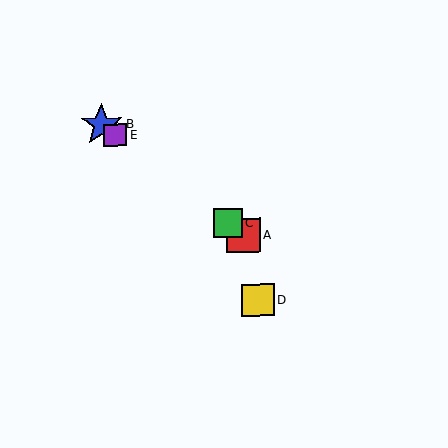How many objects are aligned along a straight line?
4 objects (A, B, C, E) are aligned along a straight line.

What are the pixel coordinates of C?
Object C is at (228, 223).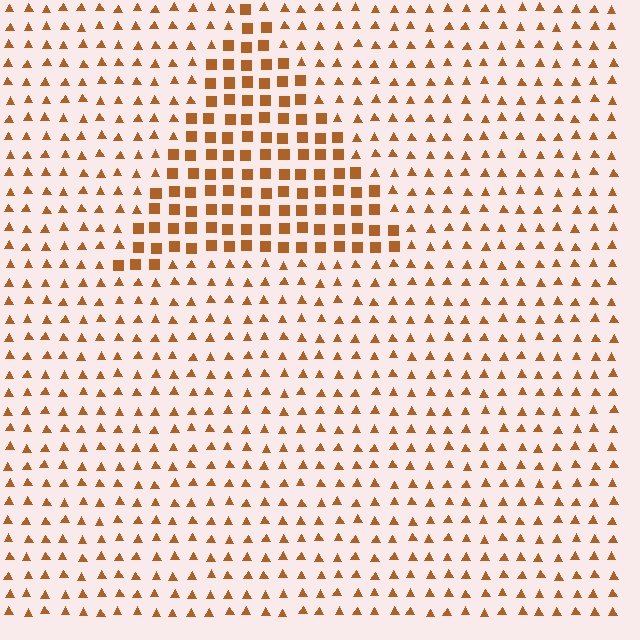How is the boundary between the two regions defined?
The boundary is defined by a change in element shape: squares inside vs. triangles outside. All elements share the same color and spacing.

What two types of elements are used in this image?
The image uses squares inside the triangle region and triangles outside it.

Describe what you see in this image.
The image is filled with small brown elements arranged in a uniform grid. A triangle-shaped region contains squares, while the surrounding area contains triangles. The boundary is defined purely by the change in element shape.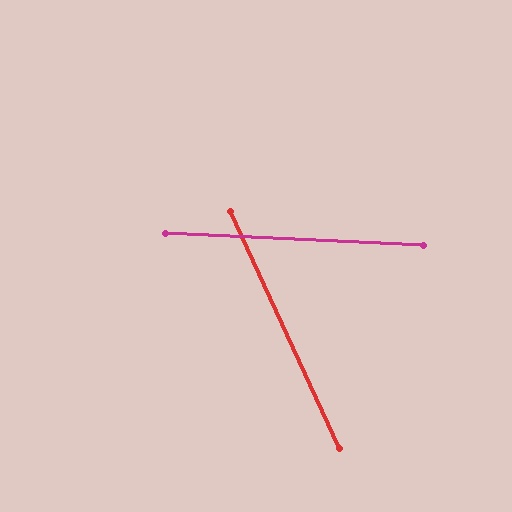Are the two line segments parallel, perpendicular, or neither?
Neither parallel nor perpendicular — they differ by about 63°.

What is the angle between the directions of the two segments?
Approximately 63 degrees.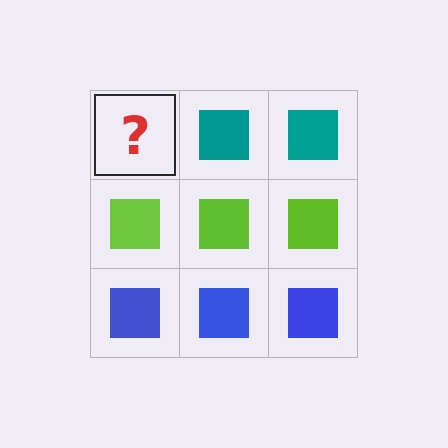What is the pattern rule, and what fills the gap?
The rule is that each row has a consistent color. The gap should be filled with a teal square.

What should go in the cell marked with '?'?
The missing cell should contain a teal square.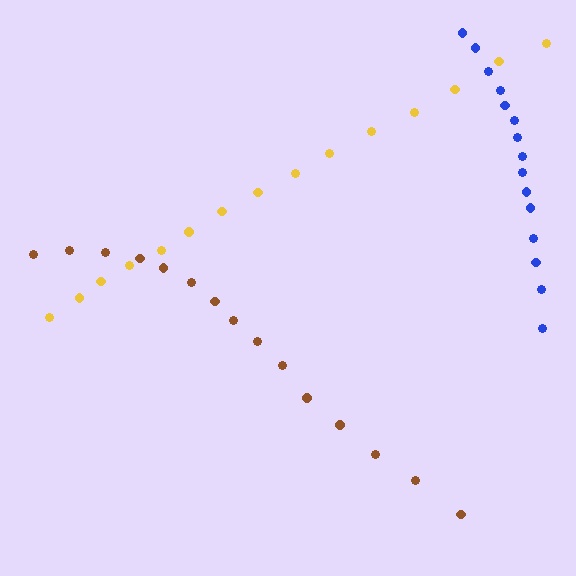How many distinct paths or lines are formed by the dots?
There are 3 distinct paths.